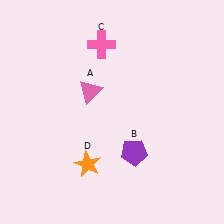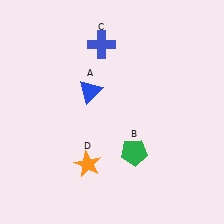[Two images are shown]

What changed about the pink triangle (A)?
In Image 1, A is pink. In Image 2, it changed to blue.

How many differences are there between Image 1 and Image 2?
There are 3 differences between the two images.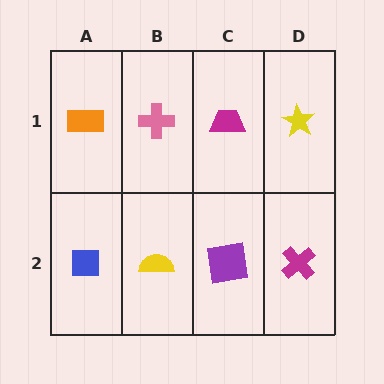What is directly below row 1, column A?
A blue square.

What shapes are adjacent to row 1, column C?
A purple square (row 2, column C), a pink cross (row 1, column B), a yellow star (row 1, column D).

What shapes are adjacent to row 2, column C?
A magenta trapezoid (row 1, column C), a yellow semicircle (row 2, column B), a magenta cross (row 2, column D).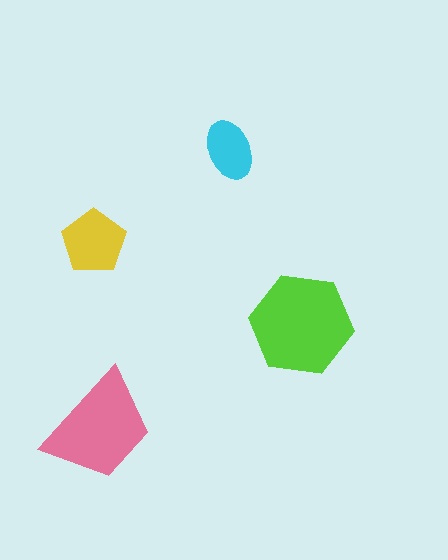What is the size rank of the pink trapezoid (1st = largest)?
2nd.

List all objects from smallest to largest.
The cyan ellipse, the yellow pentagon, the pink trapezoid, the lime hexagon.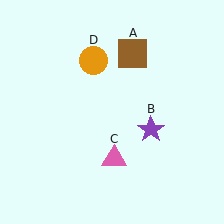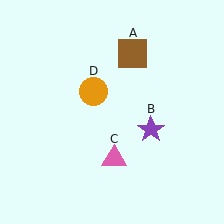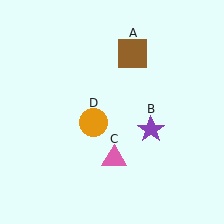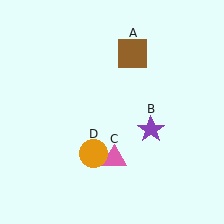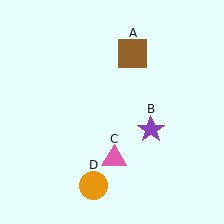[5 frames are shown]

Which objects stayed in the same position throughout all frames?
Brown square (object A) and purple star (object B) and pink triangle (object C) remained stationary.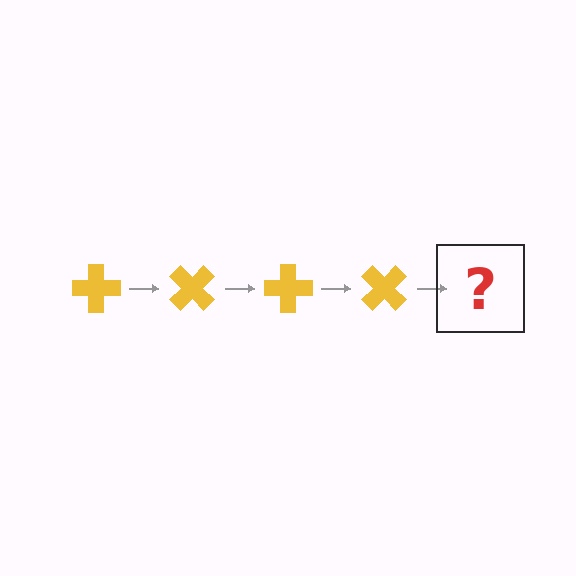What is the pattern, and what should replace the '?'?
The pattern is that the cross rotates 45 degrees each step. The '?' should be a yellow cross rotated 180 degrees.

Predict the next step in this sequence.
The next step is a yellow cross rotated 180 degrees.